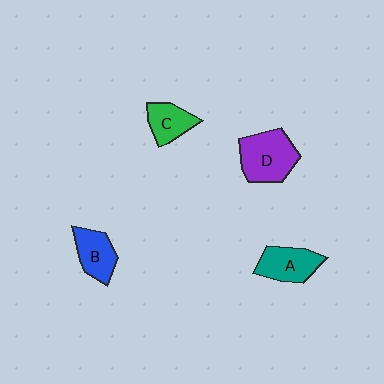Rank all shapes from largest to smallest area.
From largest to smallest: D (purple), A (teal), B (blue), C (green).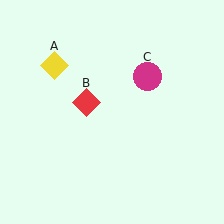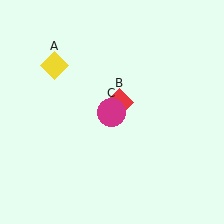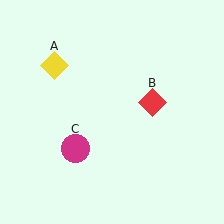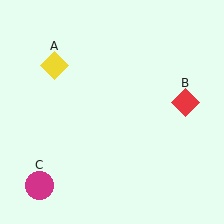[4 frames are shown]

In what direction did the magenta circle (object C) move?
The magenta circle (object C) moved down and to the left.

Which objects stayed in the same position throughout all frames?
Yellow diamond (object A) remained stationary.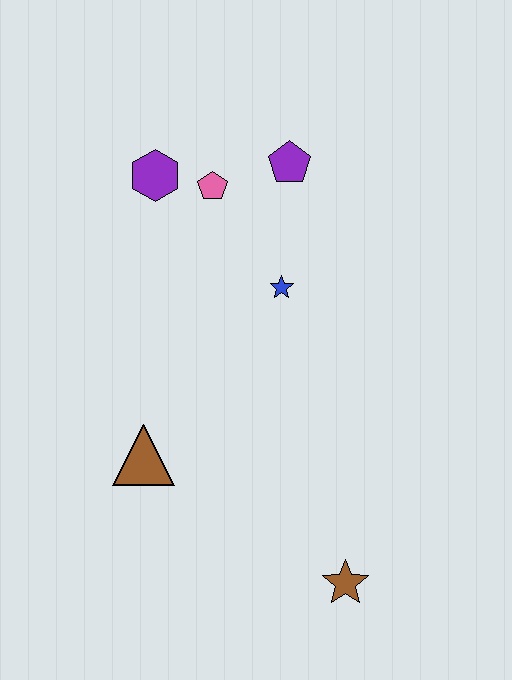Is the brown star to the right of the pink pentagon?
Yes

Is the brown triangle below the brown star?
No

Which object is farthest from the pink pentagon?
The brown star is farthest from the pink pentagon.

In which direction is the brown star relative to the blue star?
The brown star is below the blue star.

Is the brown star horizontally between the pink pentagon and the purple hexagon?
No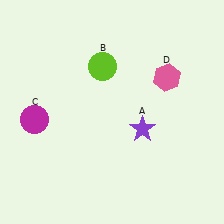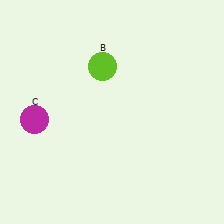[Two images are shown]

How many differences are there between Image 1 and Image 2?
There are 2 differences between the two images.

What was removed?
The purple star (A), the pink hexagon (D) were removed in Image 2.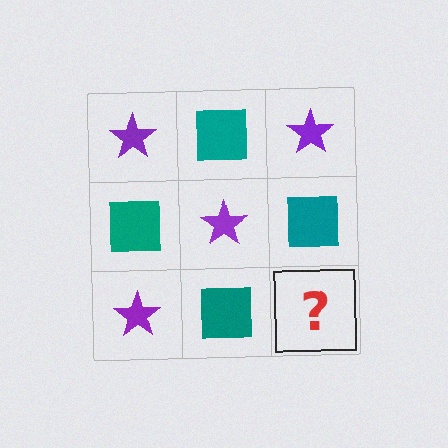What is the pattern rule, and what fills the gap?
The rule is that it alternates purple star and teal square in a checkerboard pattern. The gap should be filled with a purple star.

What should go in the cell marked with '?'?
The missing cell should contain a purple star.